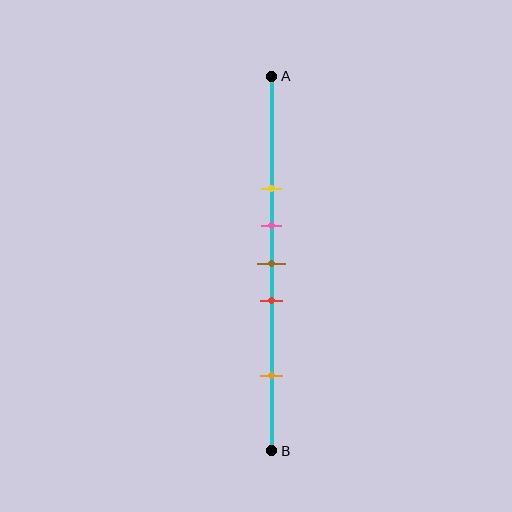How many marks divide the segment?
There are 5 marks dividing the segment.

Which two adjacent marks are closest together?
The pink and brown marks are the closest adjacent pair.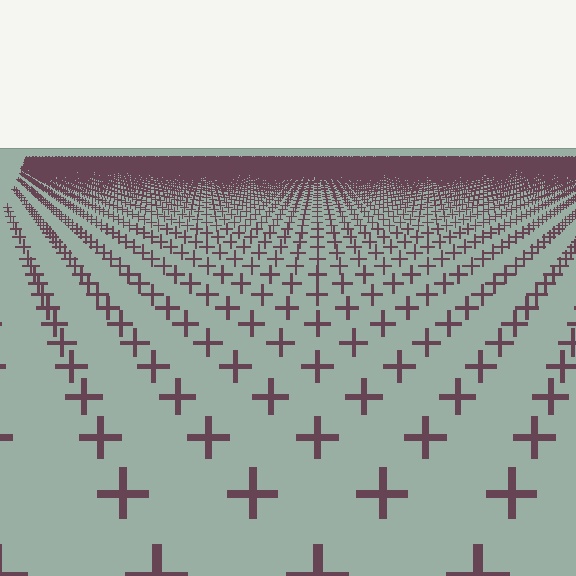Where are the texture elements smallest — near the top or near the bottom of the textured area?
Near the top.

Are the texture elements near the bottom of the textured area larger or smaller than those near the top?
Larger. Near the bottom, elements are closer to the viewer and appear at a bigger on-screen size.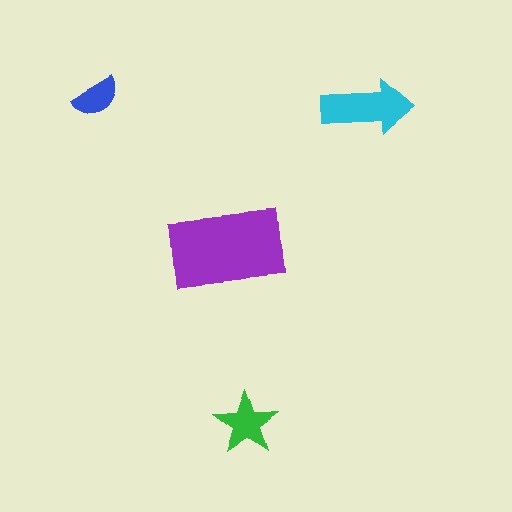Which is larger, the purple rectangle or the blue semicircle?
The purple rectangle.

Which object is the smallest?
The blue semicircle.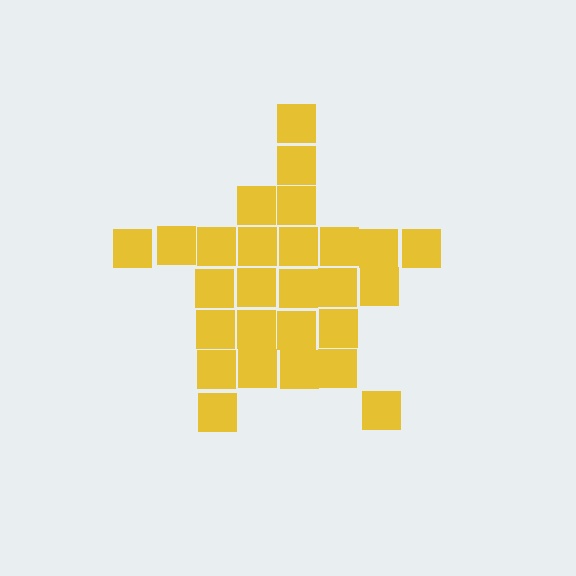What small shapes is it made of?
It is made of small squares.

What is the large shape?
The large shape is a star.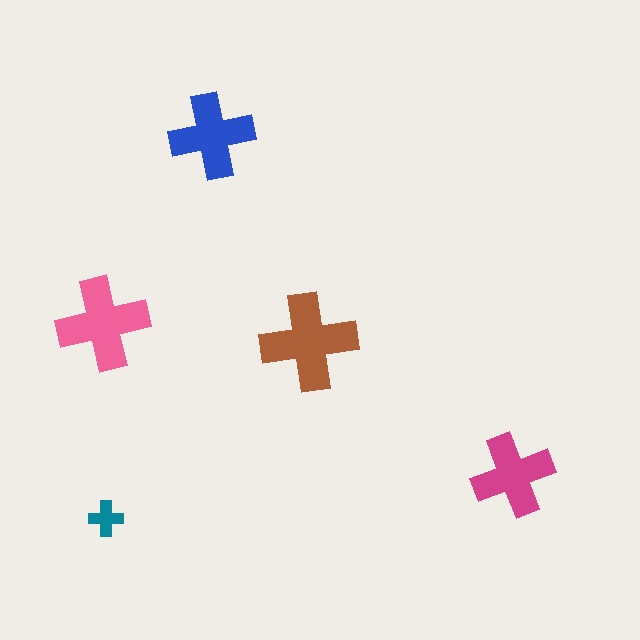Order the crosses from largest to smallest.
the brown one, the pink one, the blue one, the magenta one, the teal one.